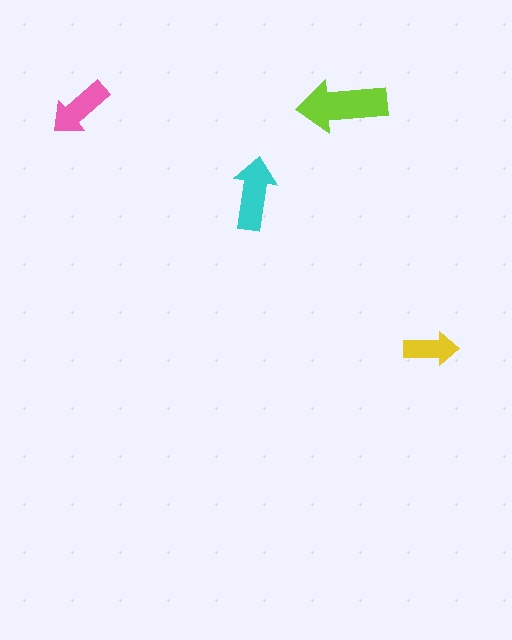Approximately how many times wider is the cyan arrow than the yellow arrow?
About 1.5 times wider.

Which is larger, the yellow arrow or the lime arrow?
The lime one.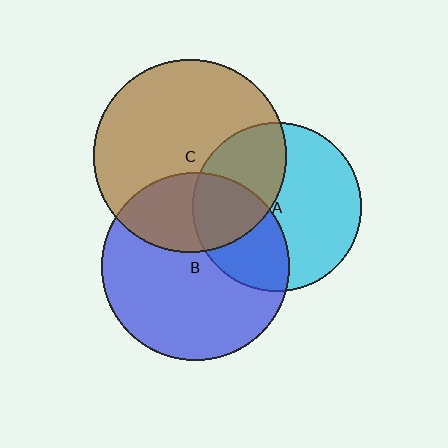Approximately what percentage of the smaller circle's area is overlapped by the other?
Approximately 35%.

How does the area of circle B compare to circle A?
Approximately 1.2 times.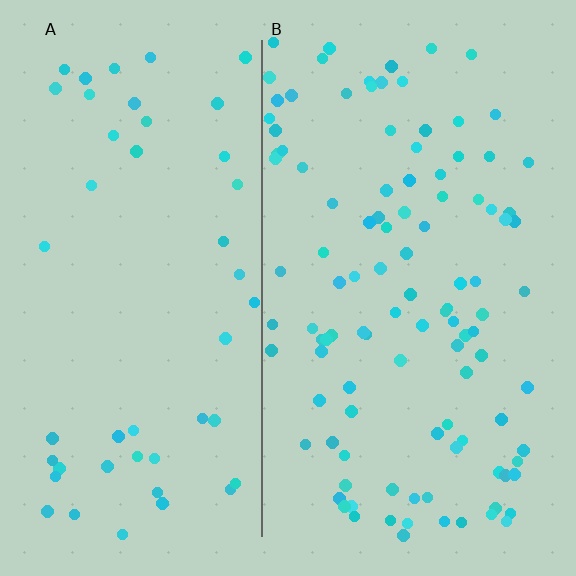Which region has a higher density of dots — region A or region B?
B (the right).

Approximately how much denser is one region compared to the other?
Approximately 2.3× — region B over region A.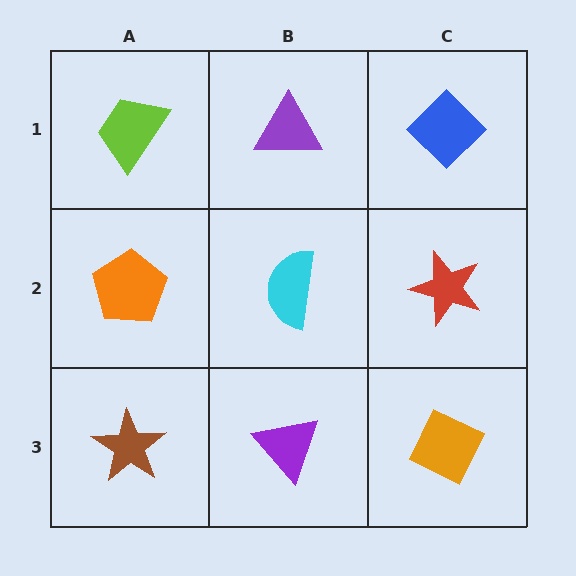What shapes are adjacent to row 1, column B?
A cyan semicircle (row 2, column B), a lime trapezoid (row 1, column A), a blue diamond (row 1, column C).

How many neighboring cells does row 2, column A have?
3.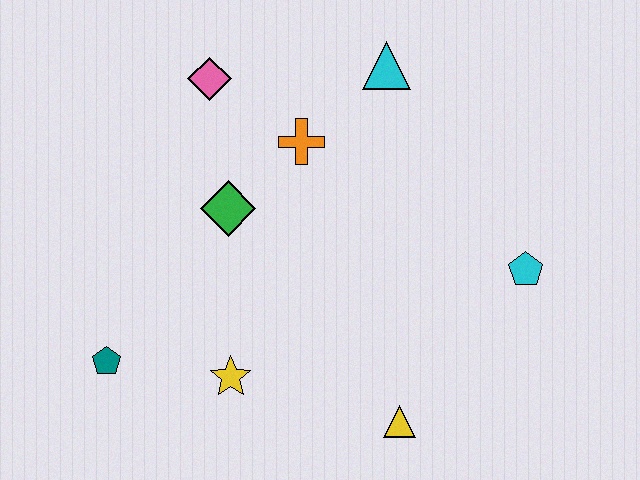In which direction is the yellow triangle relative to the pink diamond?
The yellow triangle is below the pink diamond.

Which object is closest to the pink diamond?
The orange cross is closest to the pink diamond.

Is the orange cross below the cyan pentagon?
No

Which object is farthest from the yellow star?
The cyan triangle is farthest from the yellow star.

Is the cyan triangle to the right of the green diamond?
Yes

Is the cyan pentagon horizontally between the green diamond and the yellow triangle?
No